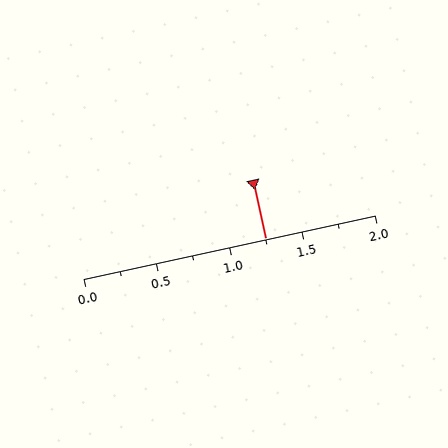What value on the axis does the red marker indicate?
The marker indicates approximately 1.25.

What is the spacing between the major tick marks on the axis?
The major ticks are spaced 0.5 apart.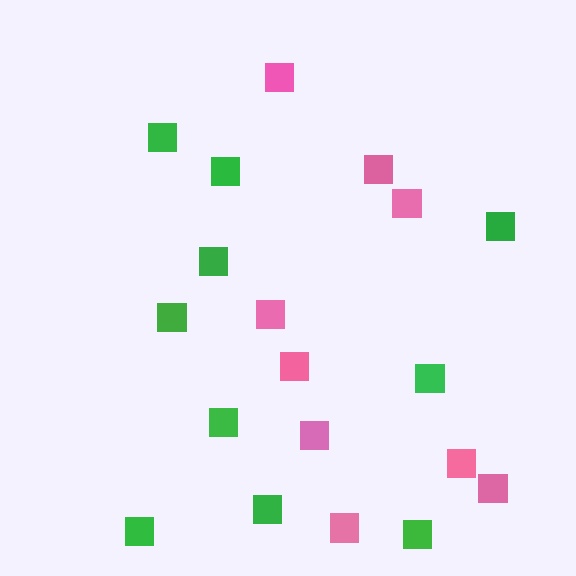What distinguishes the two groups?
There are 2 groups: one group of pink squares (9) and one group of green squares (10).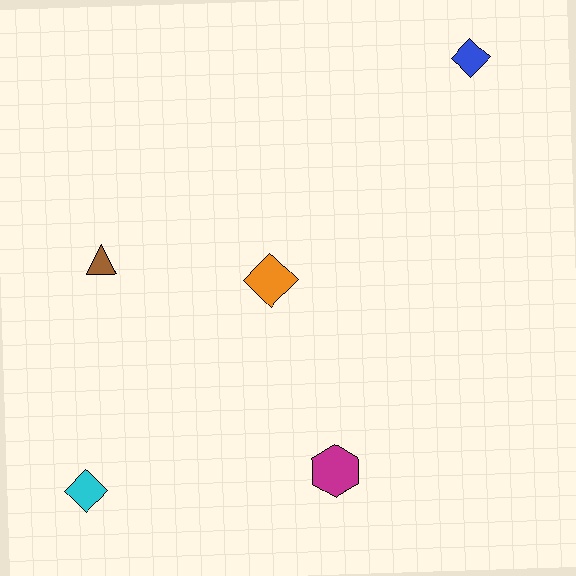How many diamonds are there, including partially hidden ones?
There are 3 diamonds.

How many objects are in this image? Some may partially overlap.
There are 5 objects.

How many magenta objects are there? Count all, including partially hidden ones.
There is 1 magenta object.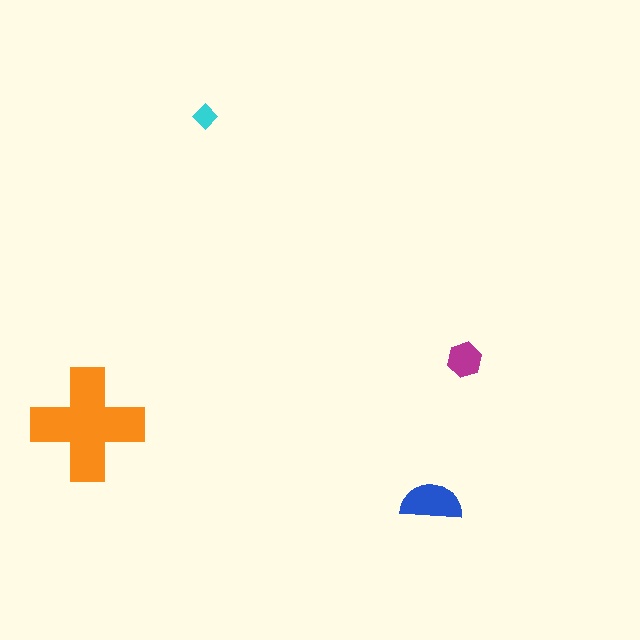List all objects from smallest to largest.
The cyan diamond, the magenta hexagon, the blue semicircle, the orange cross.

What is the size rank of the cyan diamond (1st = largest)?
4th.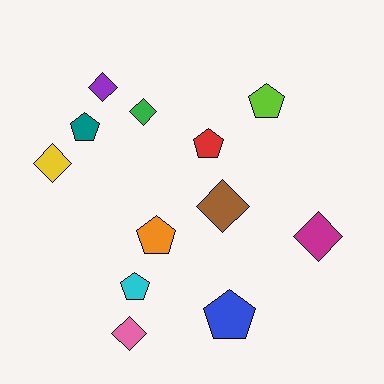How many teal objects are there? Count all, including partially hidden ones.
There is 1 teal object.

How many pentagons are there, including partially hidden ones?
There are 6 pentagons.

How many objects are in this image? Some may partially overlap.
There are 12 objects.